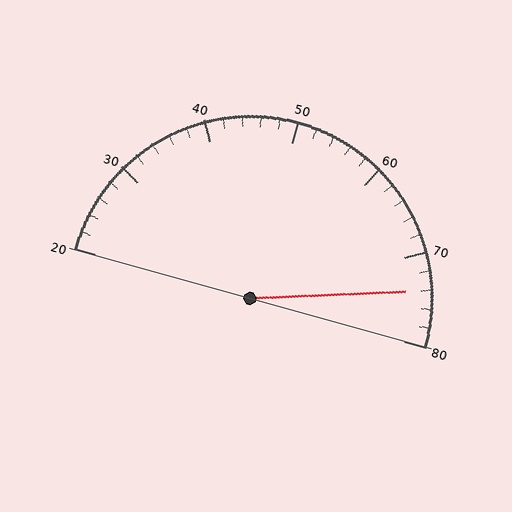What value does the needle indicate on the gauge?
The needle indicates approximately 74.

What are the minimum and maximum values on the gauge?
The gauge ranges from 20 to 80.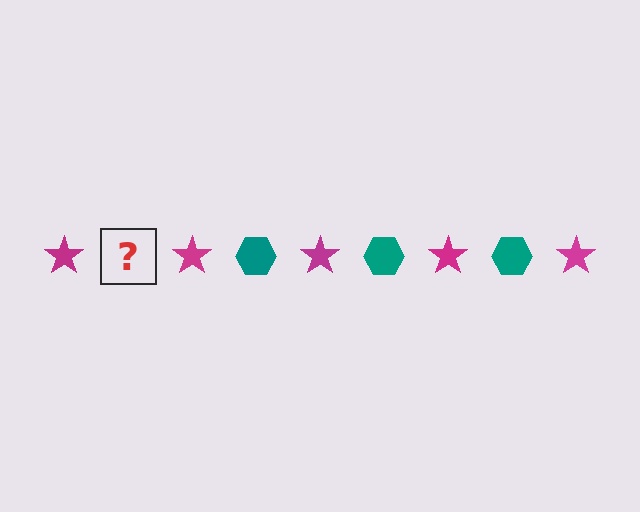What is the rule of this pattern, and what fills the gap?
The rule is that the pattern alternates between magenta star and teal hexagon. The gap should be filled with a teal hexagon.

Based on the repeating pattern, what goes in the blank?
The blank should be a teal hexagon.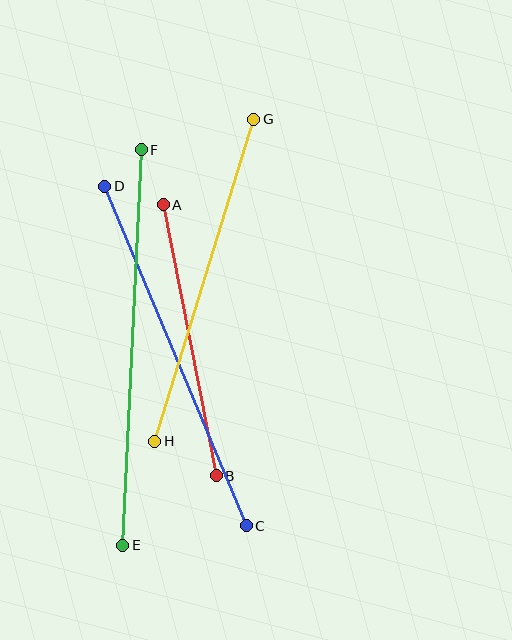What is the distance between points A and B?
The distance is approximately 276 pixels.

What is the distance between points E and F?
The distance is approximately 396 pixels.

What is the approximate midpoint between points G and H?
The midpoint is at approximately (204, 280) pixels.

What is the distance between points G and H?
The distance is approximately 337 pixels.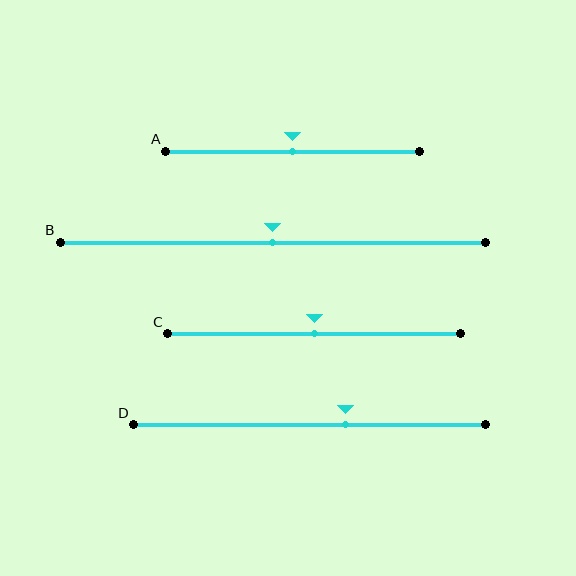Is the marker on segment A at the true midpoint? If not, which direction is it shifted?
Yes, the marker on segment A is at the true midpoint.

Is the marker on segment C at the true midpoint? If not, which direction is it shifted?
Yes, the marker on segment C is at the true midpoint.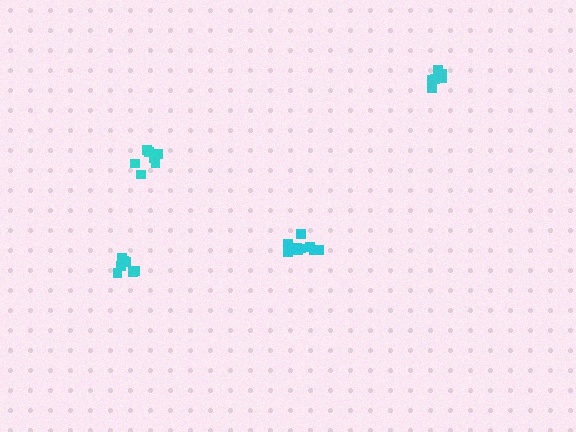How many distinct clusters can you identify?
There are 4 distinct clusters.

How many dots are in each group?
Group 1: 9 dots, Group 2: 7 dots, Group 3: 7 dots, Group 4: 6 dots (29 total).